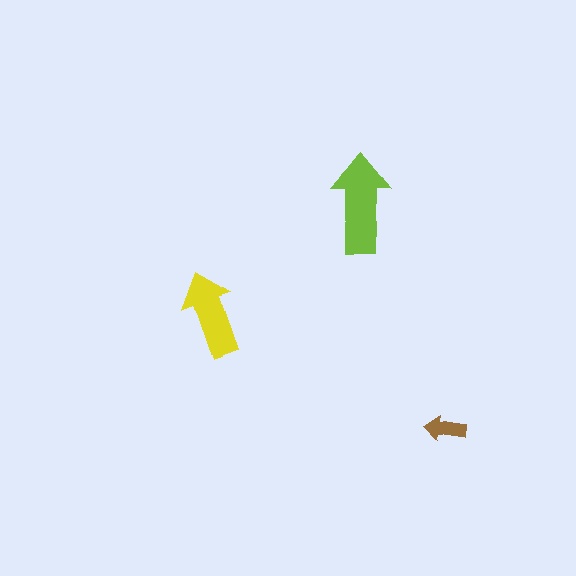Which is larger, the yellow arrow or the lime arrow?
The lime one.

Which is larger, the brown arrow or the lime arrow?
The lime one.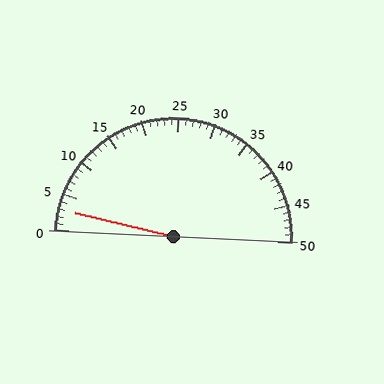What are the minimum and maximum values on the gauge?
The gauge ranges from 0 to 50.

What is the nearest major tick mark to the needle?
The nearest major tick mark is 5.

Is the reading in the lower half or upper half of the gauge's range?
The reading is in the lower half of the range (0 to 50).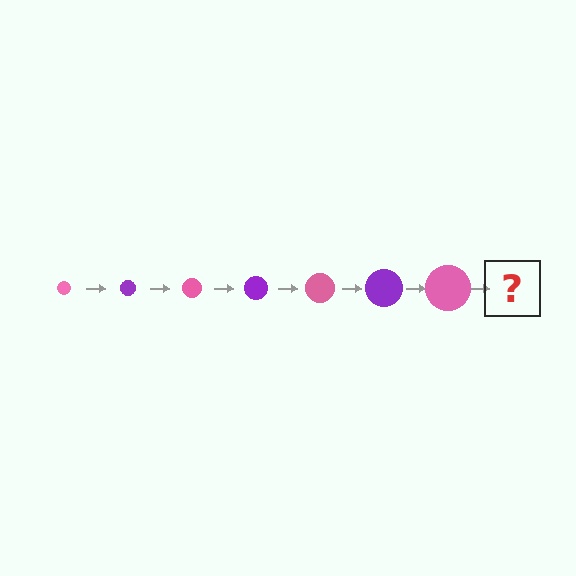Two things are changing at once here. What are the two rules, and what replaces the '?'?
The two rules are that the circle grows larger each step and the color cycles through pink and purple. The '?' should be a purple circle, larger than the previous one.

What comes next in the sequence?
The next element should be a purple circle, larger than the previous one.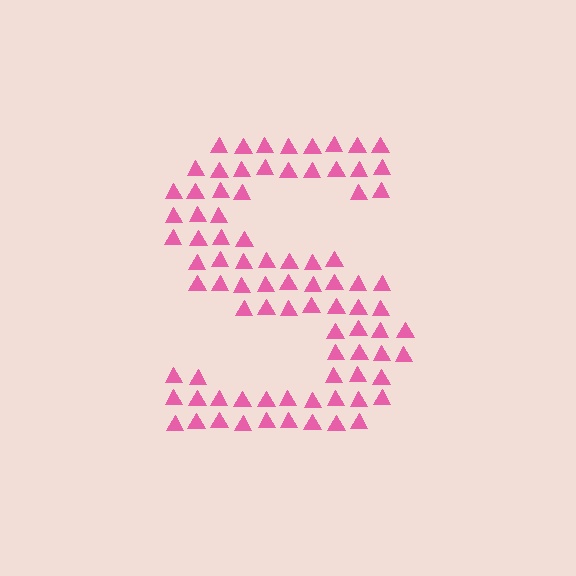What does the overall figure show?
The overall figure shows the letter S.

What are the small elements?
The small elements are triangles.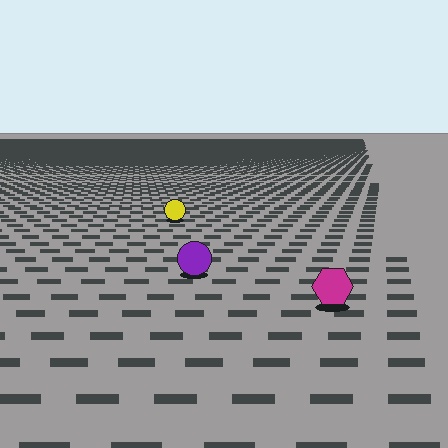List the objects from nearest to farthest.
From nearest to farthest: the magenta hexagon, the purple circle, the yellow circle.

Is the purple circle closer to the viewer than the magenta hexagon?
No. The magenta hexagon is closer — you can tell from the texture gradient: the ground texture is coarser near it.